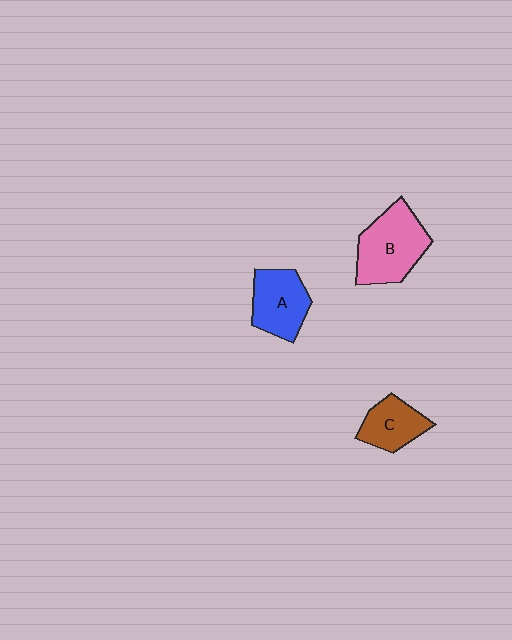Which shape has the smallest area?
Shape C (brown).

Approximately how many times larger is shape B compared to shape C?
Approximately 1.6 times.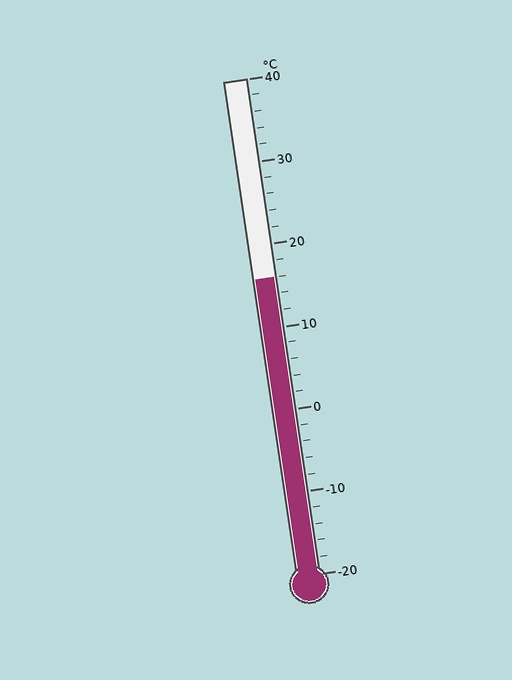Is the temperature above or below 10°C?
The temperature is above 10°C.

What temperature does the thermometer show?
The thermometer shows approximately 16°C.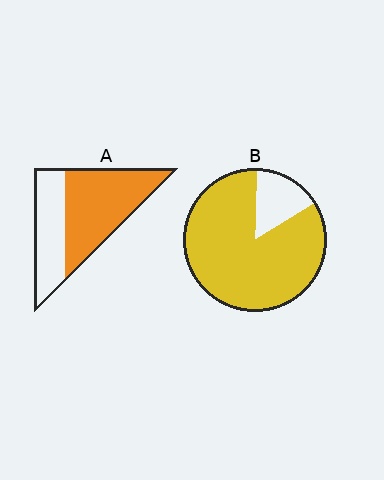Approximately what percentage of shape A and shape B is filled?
A is approximately 60% and B is approximately 85%.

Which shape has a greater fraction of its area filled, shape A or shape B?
Shape B.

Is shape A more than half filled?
Yes.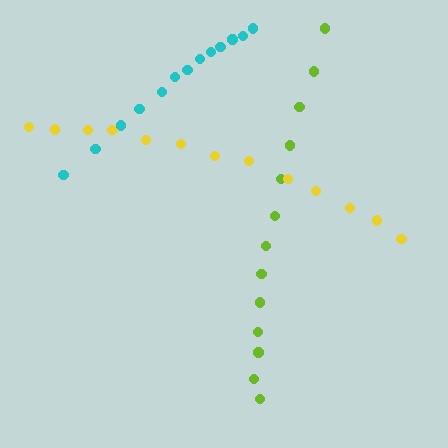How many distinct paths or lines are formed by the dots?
There are 3 distinct paths.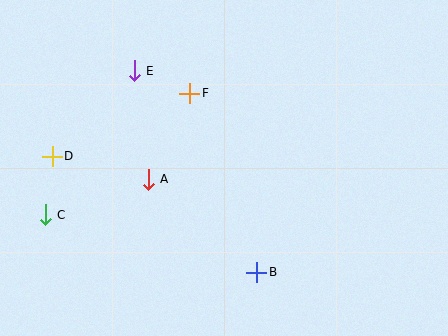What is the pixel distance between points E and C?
The distance between E and C is 169 pixels.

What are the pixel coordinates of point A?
Point A is at (148, 180).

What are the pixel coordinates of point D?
Point D is at (52, 156).